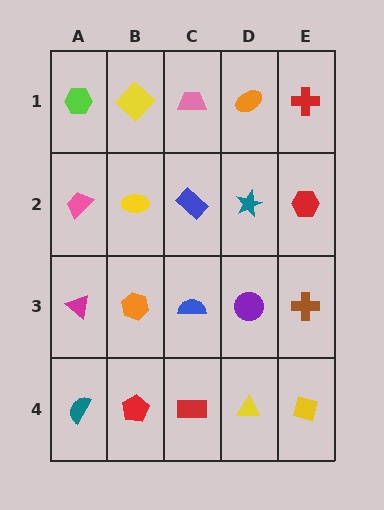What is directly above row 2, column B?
A yellow diamond.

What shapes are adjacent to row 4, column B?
An orange hexagon (row 3, column B), a teal semicircle (row 4, column A), a red rectangle (row 4, column C).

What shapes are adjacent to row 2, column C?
A pink trapezoid (row 1, column C), a blue semicircle (row 3, column C), a yellow ellipse (row 2, column B), a teal star (row 2, column D).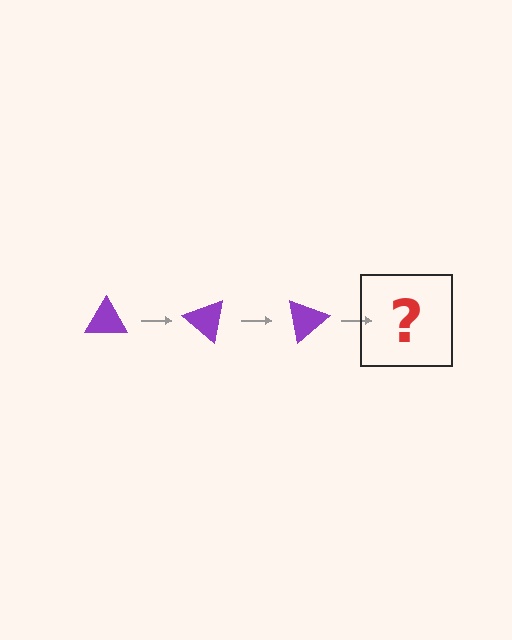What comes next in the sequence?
The next element should be a purple triangle rotated 120 degrees.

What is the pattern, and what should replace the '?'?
The pattern is that the triangle rotates 40 degrees each step. The '?' should be a purple triangle rotated 120 degrees.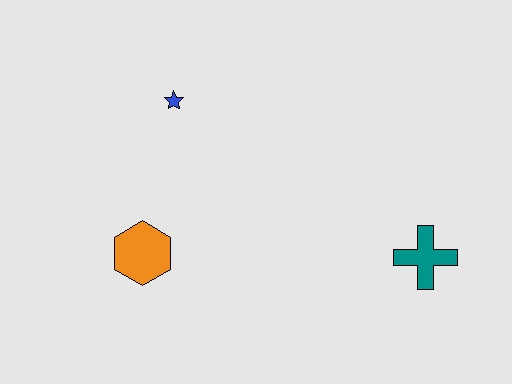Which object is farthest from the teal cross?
The blue star is farthest from the teal cross.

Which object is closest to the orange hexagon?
The blue star is closest to the orange hexagon.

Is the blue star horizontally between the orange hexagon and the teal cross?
Yes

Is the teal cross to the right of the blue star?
Yes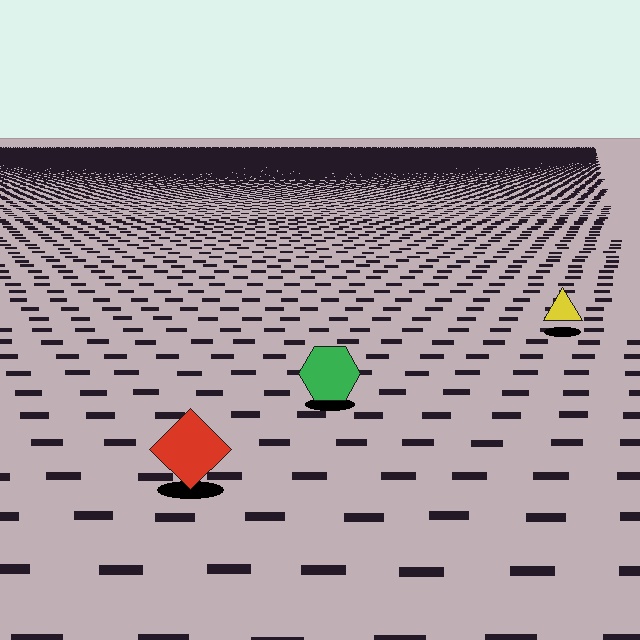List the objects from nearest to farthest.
From nearest to farthest: the red diamond, the green hexagon, the yellow triangle.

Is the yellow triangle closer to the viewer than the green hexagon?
No. The green hexagon is closer — you can tell from the texture gradient: the ground texture is coarser near it.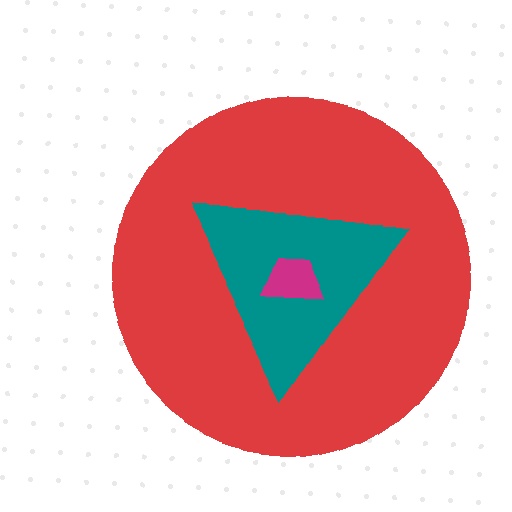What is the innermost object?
The magenta trapezoid.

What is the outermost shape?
The red circle.